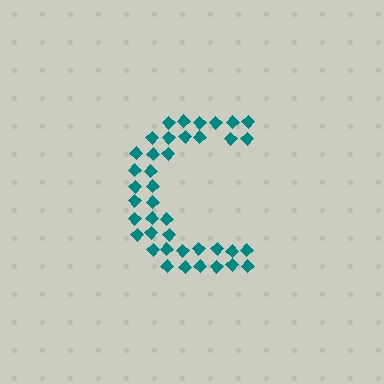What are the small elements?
The small elements are diamonds.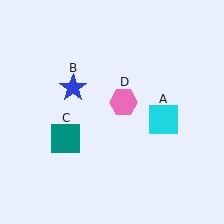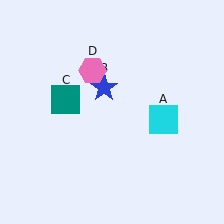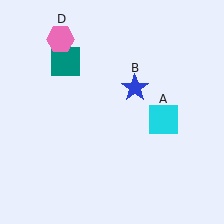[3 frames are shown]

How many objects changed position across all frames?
3 objects changed position: blue star (object B), teal square (object C), pink hexagon (object D).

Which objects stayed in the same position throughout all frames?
Cyan square (object A) remained stationary.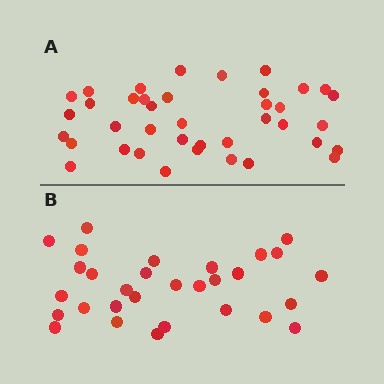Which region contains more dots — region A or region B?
Region A (the top region) has more dots.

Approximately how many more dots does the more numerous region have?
Region A has roughly 8 or so more dots than region B.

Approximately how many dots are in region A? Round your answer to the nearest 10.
About 40 dots. (The exact count is 39, which rounds to 40.)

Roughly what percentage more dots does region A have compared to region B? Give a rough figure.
About 30% more.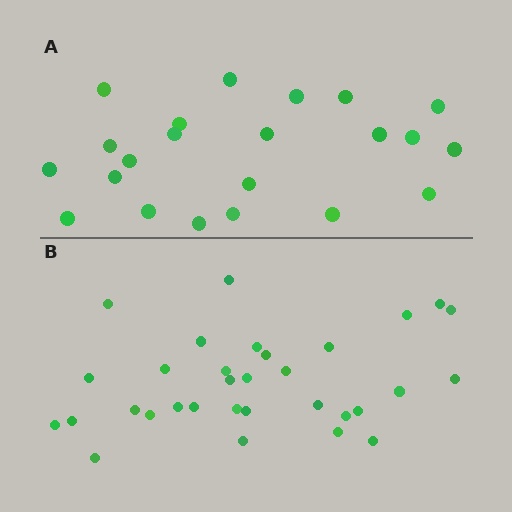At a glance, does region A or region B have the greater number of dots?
Region B (the bottom region) has more dots.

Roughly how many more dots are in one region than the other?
Region B has roughly 10 or so more dots than region A.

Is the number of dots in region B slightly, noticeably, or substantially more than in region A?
Region B has substantially more. The ratio is roughly 1.5 to 1.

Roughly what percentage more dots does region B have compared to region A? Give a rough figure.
About 45% more.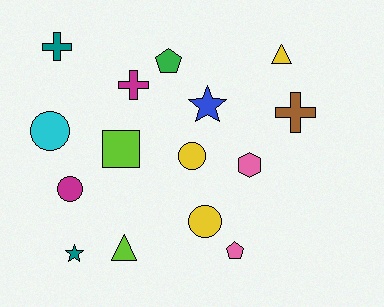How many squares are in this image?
There is 1 square.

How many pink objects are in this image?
There are 2 pink objects.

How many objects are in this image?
There are 15 objects.